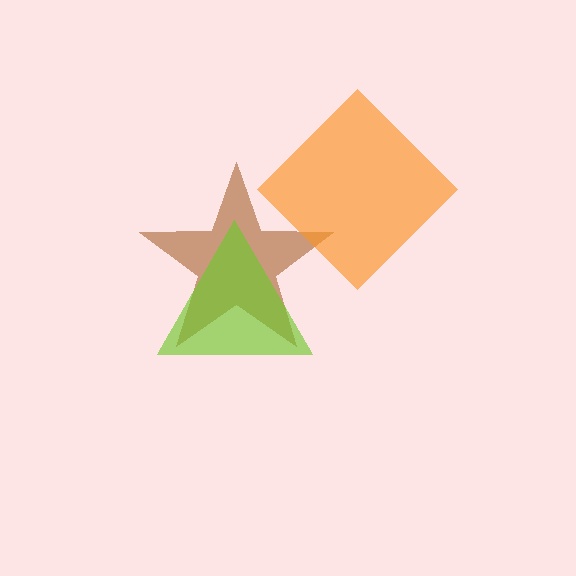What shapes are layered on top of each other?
The layered shapes are: a brown star, an orange diamond, a lime triangle.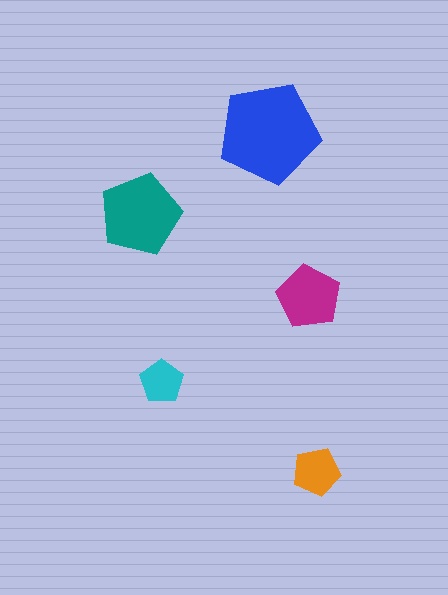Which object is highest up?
The blue pentagon is topmost.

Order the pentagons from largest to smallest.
the blue one, the teal one, the magenta one, the orange one, the cyan one.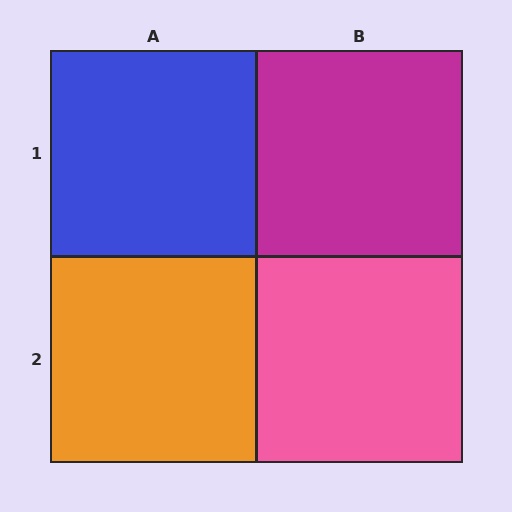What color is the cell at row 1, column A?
Blue.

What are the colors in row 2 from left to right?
Orange, pink.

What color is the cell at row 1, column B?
Magenta.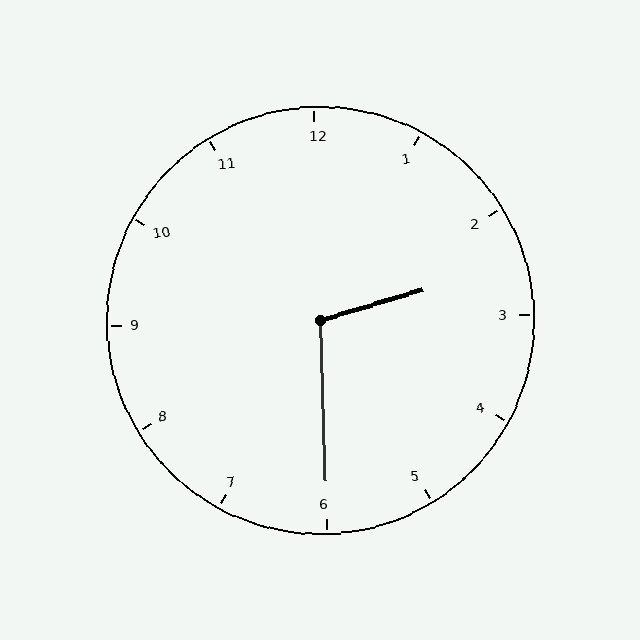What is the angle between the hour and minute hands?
Approximately 105 degrees.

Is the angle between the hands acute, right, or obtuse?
It is obtuse.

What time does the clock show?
2:30.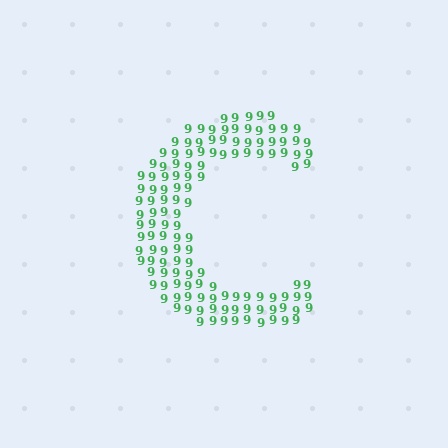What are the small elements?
The small elements are digit 9's.